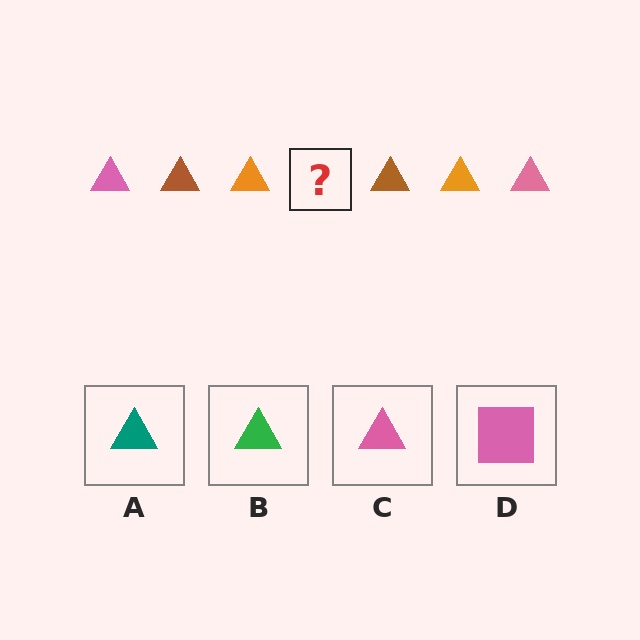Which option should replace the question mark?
Option C.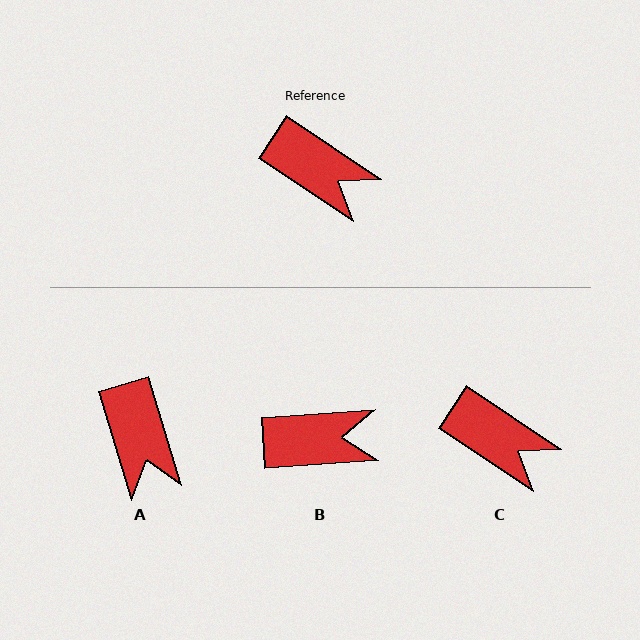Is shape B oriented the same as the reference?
No, it is off by about 38 degrees.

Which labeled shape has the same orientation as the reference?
C.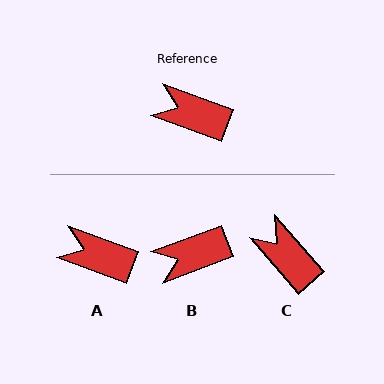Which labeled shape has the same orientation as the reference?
A.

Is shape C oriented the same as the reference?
No, it is off by about 29 degrees.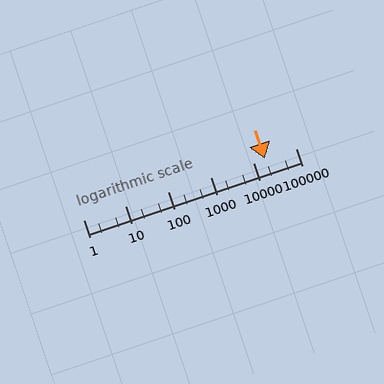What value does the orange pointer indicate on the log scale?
The pointer indicates approximately 19000.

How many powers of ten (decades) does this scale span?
The scale spans 5 decades, from 1 to 100000.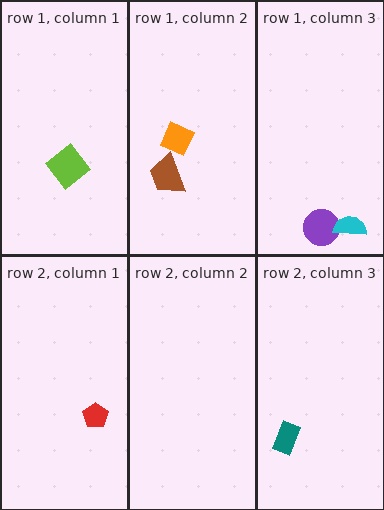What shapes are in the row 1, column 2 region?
The orange diamond, the brown trapezoid.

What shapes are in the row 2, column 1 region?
The red pentagon.